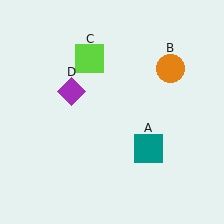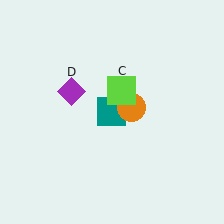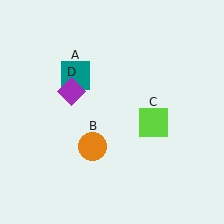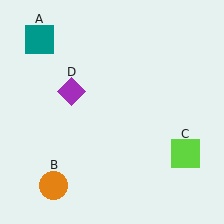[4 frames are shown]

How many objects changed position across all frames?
3 objects changed position: teal square (object A), orange circle (object B), lime square (object C).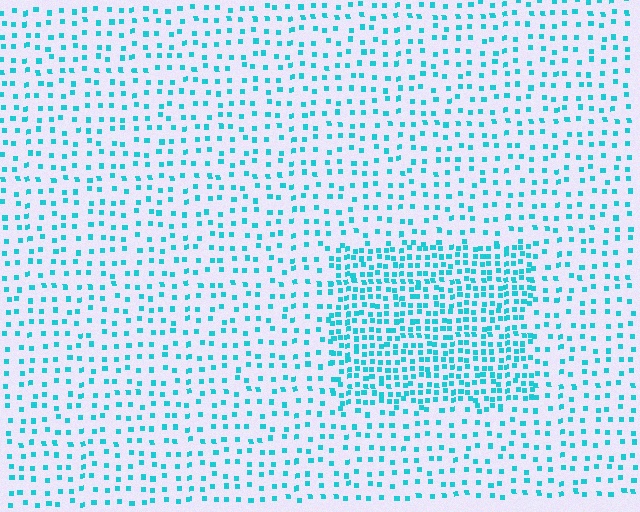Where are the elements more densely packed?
The elements are more densely packed inside the rectangle boundary.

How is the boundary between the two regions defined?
The boundary is defined by a change in element density (approximately 2.3x ratio). All elements are the same color, size, and shape.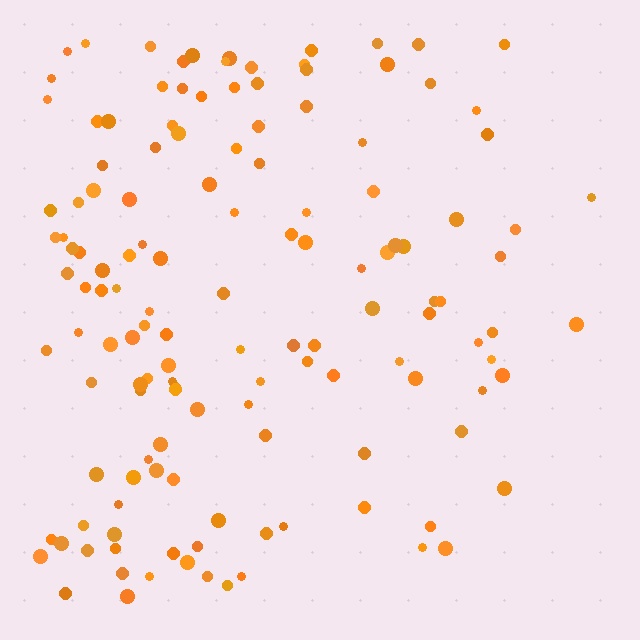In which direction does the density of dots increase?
From right to left, with the left side densest.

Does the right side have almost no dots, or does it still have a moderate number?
Still a moderate number, just noticeably fewer than the left.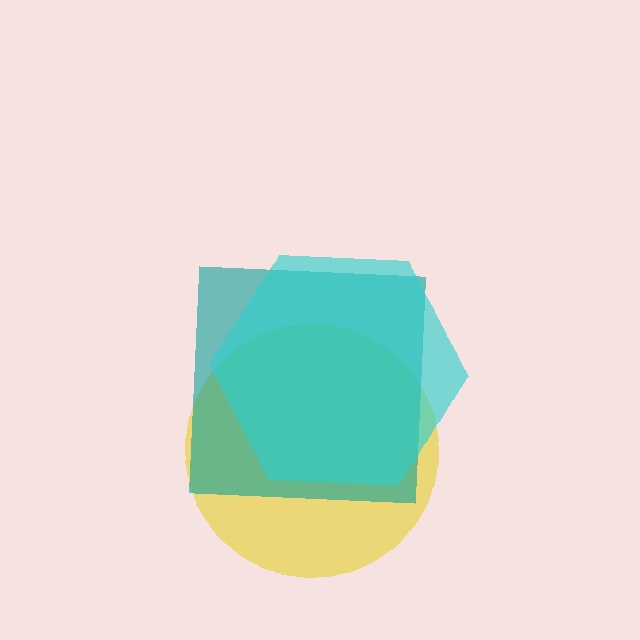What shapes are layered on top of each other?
The layered shapes are: a yellow circle, a teal square, a cyan hexagon.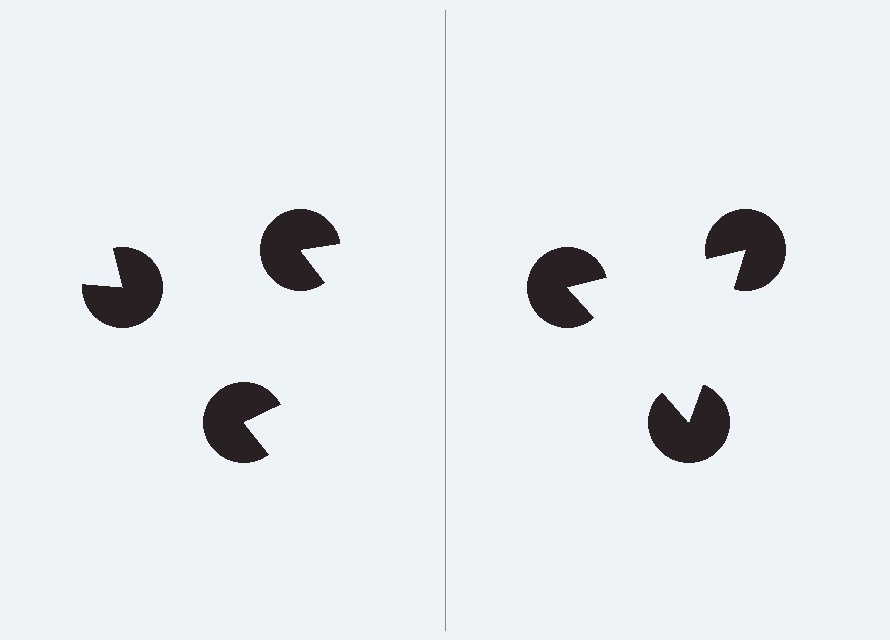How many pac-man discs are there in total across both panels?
6 — 3 on each side.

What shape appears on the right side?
An illusory triangle.